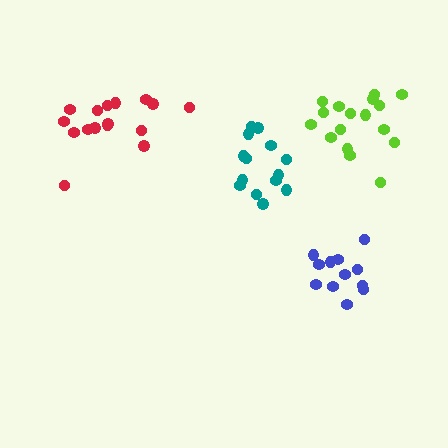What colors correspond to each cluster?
The clusters are colored: red, lime, teal, blue.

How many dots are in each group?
Group 1: 16 dots, Group 2: 17 dots, Group 3: 14 dots, Group 4: 12 dots (59 total).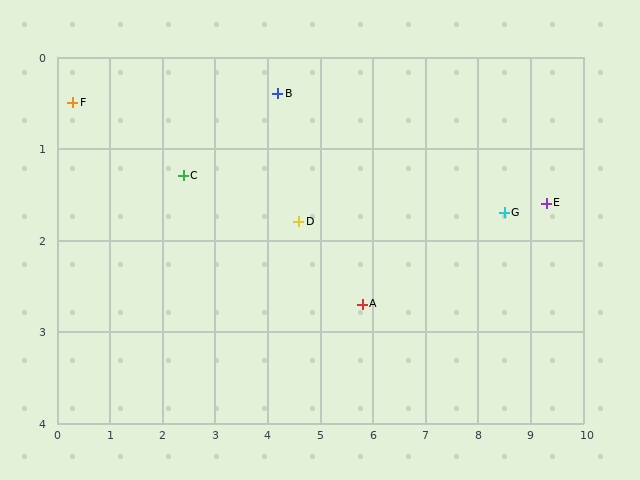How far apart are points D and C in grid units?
Points D and C are about 2.3 grid units apart.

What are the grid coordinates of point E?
Point E is at approximately (9.3, 1.6).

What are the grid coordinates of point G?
Point G is at approximately (8.5, 1.7).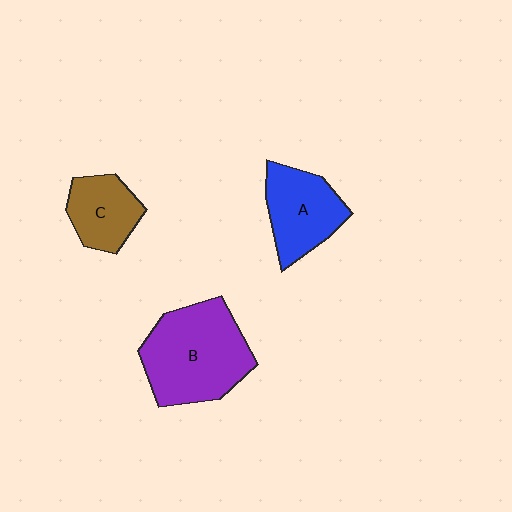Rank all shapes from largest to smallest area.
From largest to smallest: B (purple), A (blue), C (brown).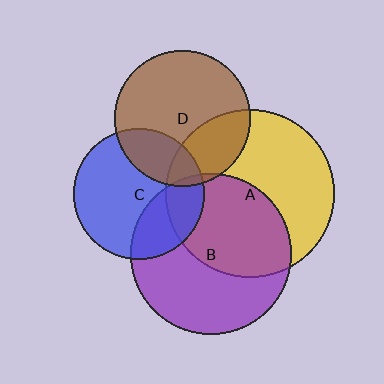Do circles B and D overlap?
Yes.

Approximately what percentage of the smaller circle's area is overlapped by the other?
Approximately 5%.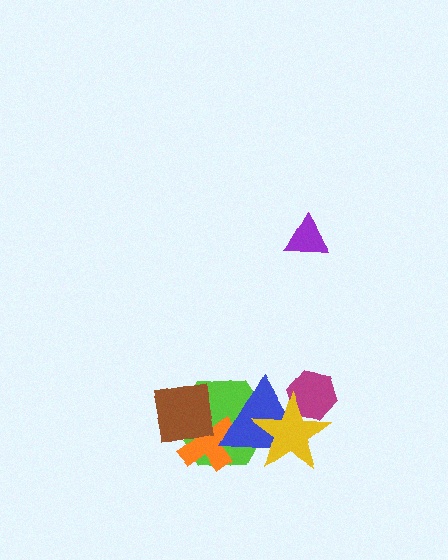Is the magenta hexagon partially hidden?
Yes, it is partially covered by another shape.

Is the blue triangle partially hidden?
Yes, it is partially covered by another shape.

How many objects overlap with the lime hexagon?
4 objects overlap with the lime hexagon.